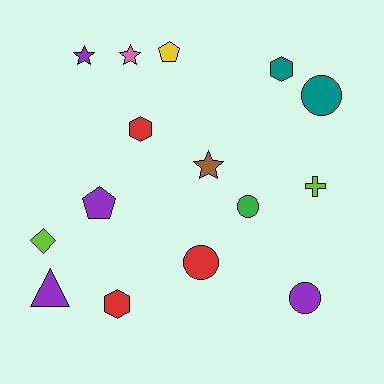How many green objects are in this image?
There is 1 green object.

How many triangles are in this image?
There is 1 triangle.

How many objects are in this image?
There are 15 objects.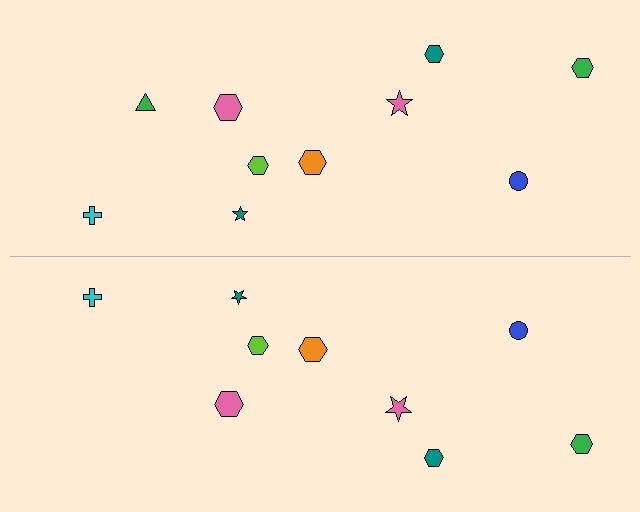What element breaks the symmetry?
A green triangle is missing from the bottom side.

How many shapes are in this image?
There are 19 shapes in this image.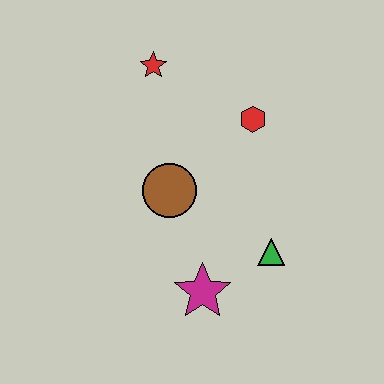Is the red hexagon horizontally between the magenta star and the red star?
No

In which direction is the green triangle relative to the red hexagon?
The green triangle is below the red hexagon.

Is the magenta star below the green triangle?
Yes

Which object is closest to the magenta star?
The green triangle is closest to the magenta star.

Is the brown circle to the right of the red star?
Yes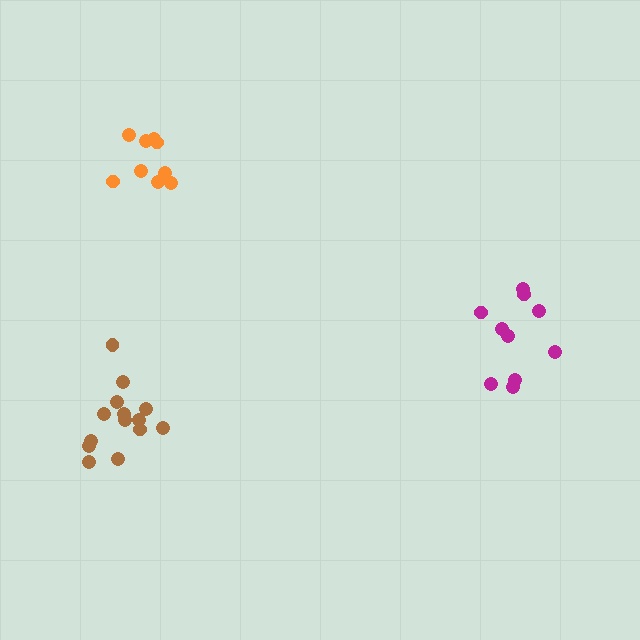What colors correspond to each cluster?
The clusters are colored: brown, orange, magenta.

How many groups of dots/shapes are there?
There are 3 groups.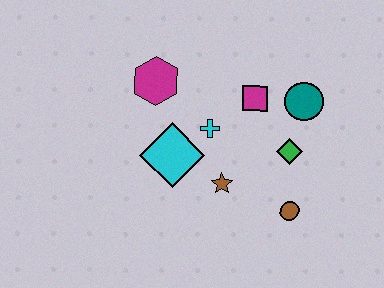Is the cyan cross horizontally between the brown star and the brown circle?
No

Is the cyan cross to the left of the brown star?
Yes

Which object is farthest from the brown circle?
The magenta hexagon is farthest from the brown circle.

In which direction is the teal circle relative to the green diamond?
The teal circle is above the green diamond.